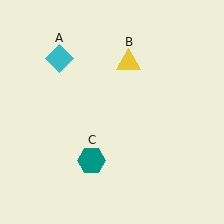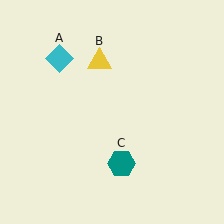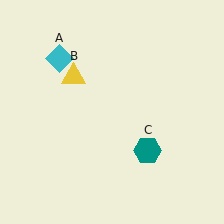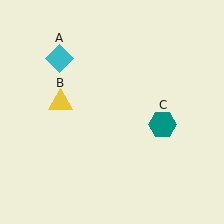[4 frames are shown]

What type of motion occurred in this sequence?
The yellow triangle (object B), teal hexagon (object C) rotated counterclockwise around the center of the scene.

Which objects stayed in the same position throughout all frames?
Cyan diamond (object A) remained stationary.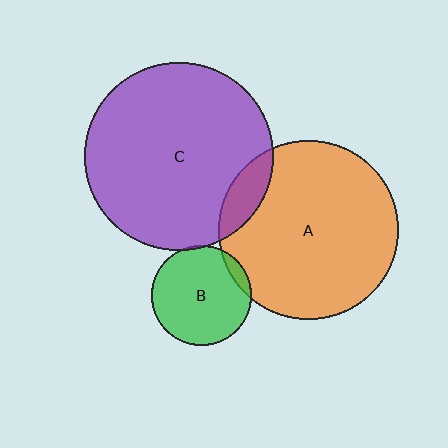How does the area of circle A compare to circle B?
Approximately 3.2 times.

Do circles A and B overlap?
Yes.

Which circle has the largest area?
Circle C (purple).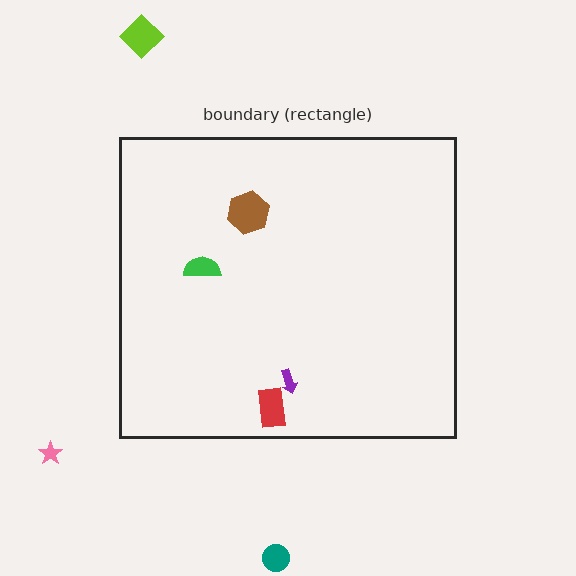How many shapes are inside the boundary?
4 inside, 3 outside.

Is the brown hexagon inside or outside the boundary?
Inside.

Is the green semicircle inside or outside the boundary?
Inside.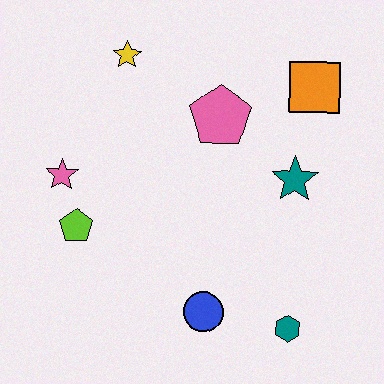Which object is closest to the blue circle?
The teal hexagon is closest to the blue circle.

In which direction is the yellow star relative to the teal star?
The yellow star is to the left of the teal star.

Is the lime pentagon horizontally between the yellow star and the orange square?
No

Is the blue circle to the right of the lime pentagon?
Yes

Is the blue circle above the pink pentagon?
No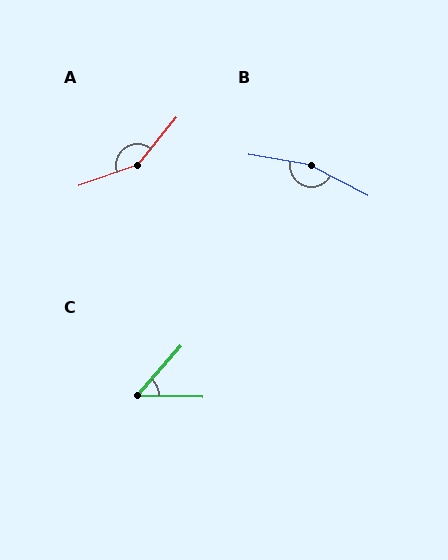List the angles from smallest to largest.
C (50°), A (149°), B (163°).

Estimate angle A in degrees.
Approximately 149 degrees.